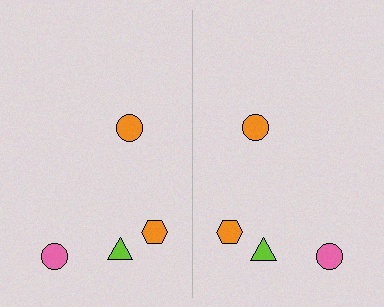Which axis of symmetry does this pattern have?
The pattern has a vertical axis of symmetry running through the center of the image.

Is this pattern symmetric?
Yes, this pattern has bilateral (reflection) symmetry.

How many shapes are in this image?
There are 8 shapes in this image.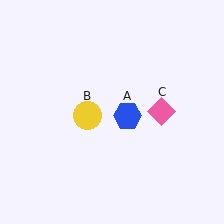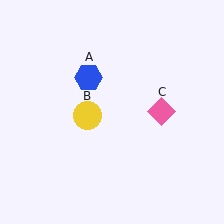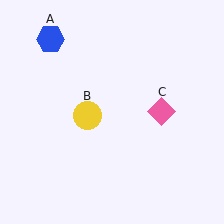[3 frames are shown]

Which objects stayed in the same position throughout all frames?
Yellow circle (object B) and pink diamond (object C) remained stationary.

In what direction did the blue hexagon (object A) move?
The blue hexagon (object A) moved up and to the left.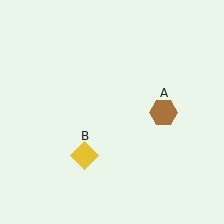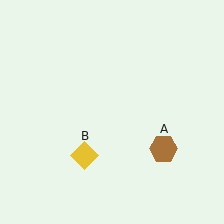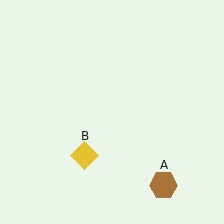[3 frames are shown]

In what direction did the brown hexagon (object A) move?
The brown hexagon (object A) moved down.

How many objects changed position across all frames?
1 object changed position: brown hexagon (object A).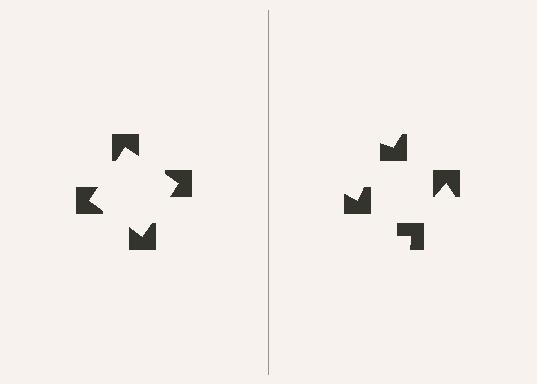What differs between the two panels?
The notched squares are positioned identically on both sides; only the wedge orientations differ. On the left they align to a square; on the right they are misaligned.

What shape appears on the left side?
An illusory square.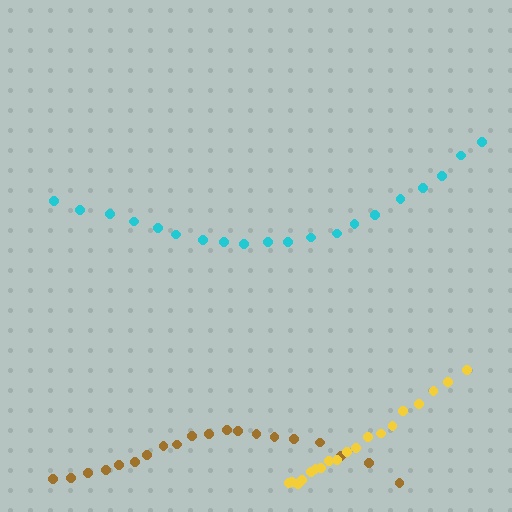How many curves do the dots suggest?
There are 3 distinct paths.